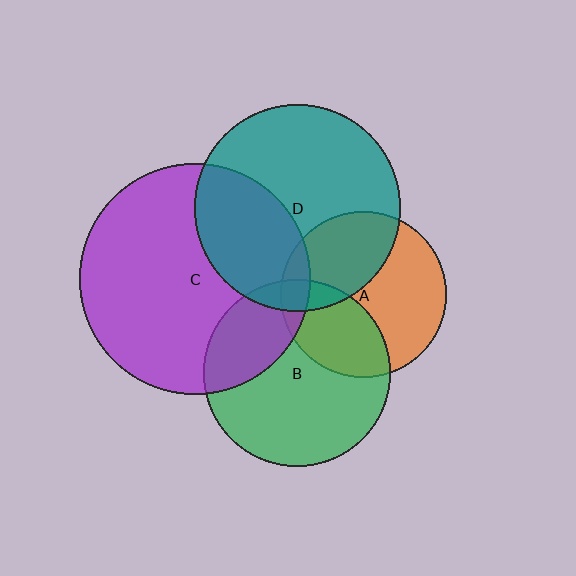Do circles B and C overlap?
Yes.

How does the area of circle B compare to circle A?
Approximately 1.3 times.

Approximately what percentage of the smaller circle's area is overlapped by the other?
Approximately 25%.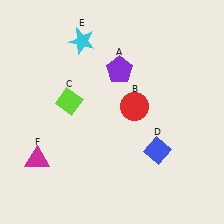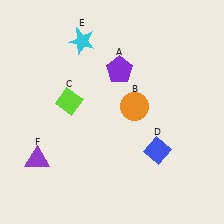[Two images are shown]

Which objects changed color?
B changed from red to orange. F changed from magenta to purple.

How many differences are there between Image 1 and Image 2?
There are 2 differences between the two images.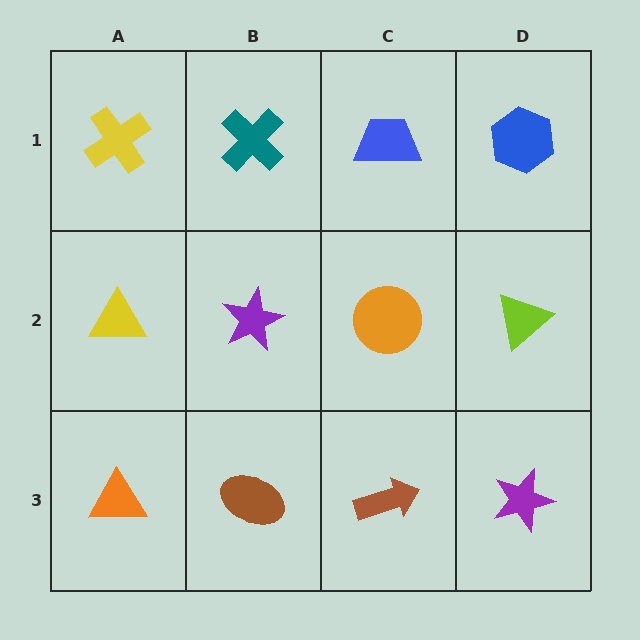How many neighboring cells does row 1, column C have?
3.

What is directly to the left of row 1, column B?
A yellow cross.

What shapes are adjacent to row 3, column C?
An orange circle (row 2, column C), a brown ellipse (row 3, column B), a purple star (row 3, column D).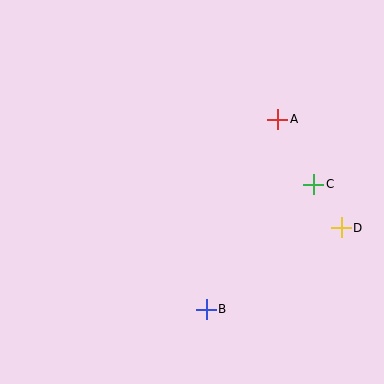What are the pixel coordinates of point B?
Point B is at (206, 309).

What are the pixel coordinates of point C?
Point C is at (314, 184).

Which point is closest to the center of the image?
Point A at (278, 119) is closest to the center.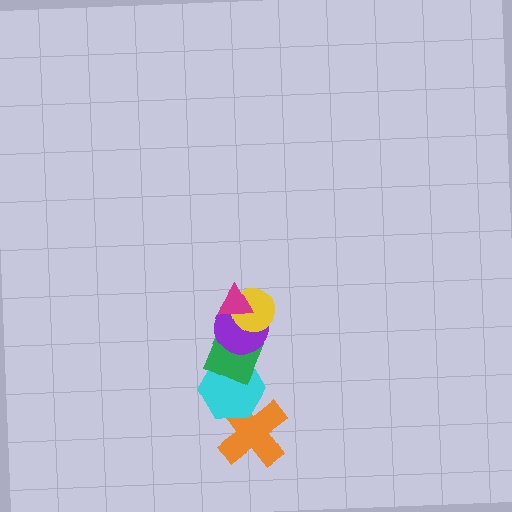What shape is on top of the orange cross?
The cyan hexagon is on top of the orange cross.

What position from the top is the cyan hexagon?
The cyan hexagon is 5th from the top.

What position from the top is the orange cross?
The orange cross is 6th from the top.